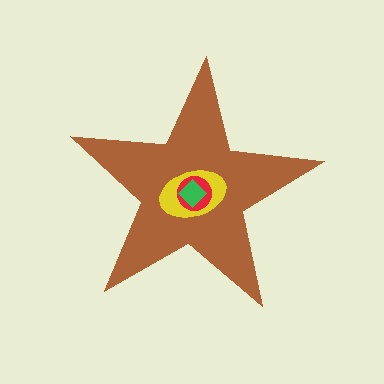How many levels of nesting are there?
4.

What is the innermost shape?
The green diamond.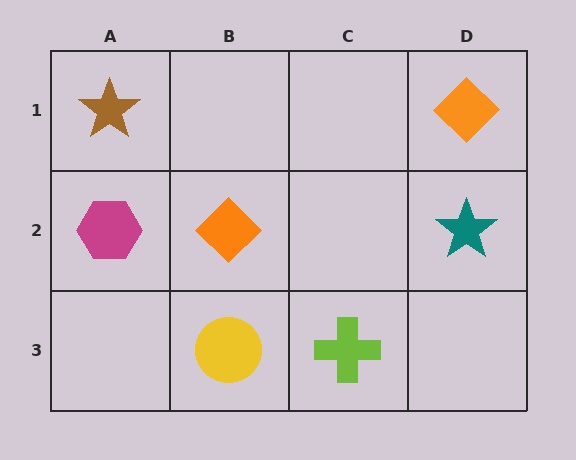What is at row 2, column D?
A teal star.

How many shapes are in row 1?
2 shapes.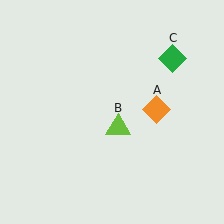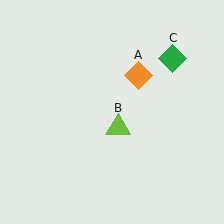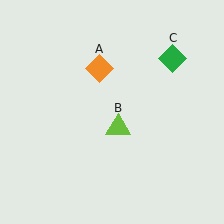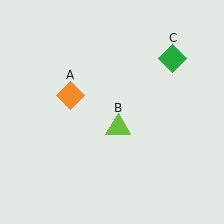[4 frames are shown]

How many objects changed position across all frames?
1 object changed position: orange diamond (object A).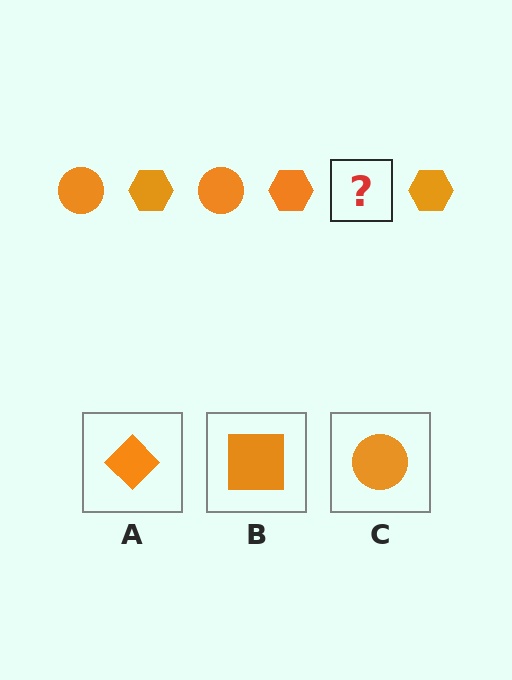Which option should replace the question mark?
Option C.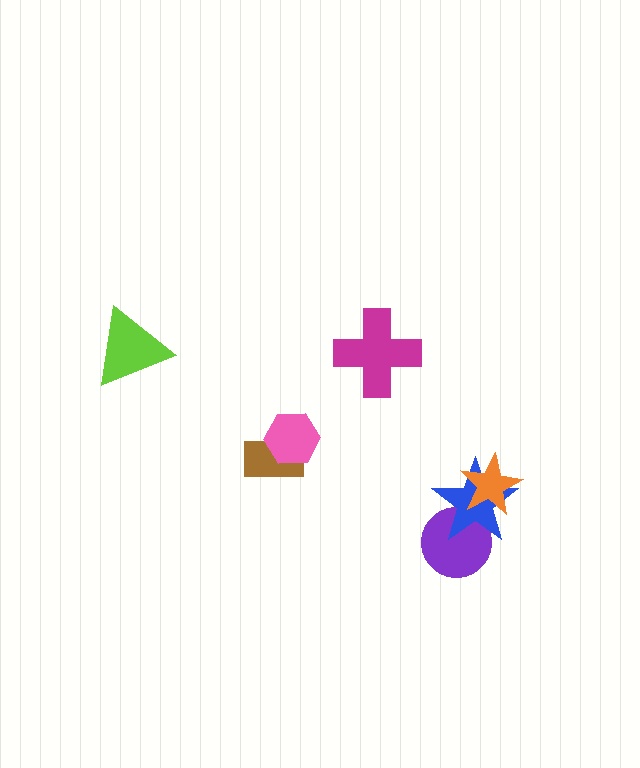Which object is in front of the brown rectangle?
The pink hexagon is in front of the brown rectangle.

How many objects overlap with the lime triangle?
0 objects overlap with the lime triangle.